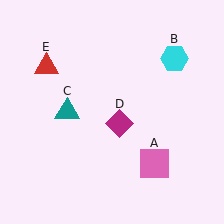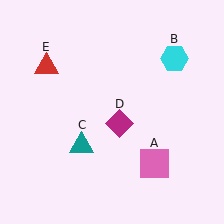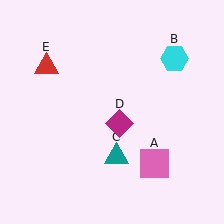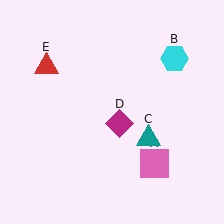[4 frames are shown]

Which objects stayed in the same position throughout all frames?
Pink square (object A) and cyan hexagon (object B) and magenta diamond (object D) and red triangle (object E) remained stationary.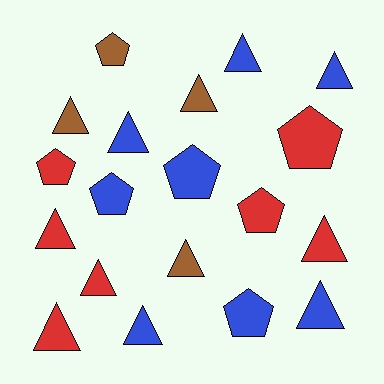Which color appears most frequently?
Blue, with 8 objects.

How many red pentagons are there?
There are 3 red pentagons.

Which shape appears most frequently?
Triangle, with 12 objects.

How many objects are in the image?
There are 19 objects.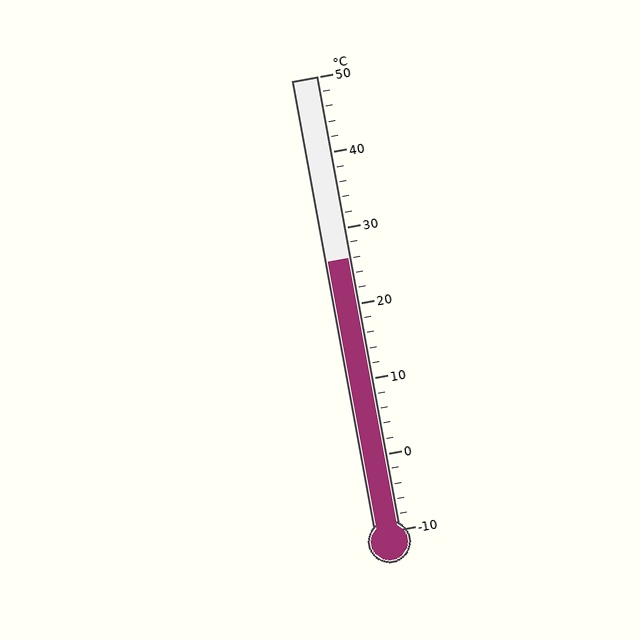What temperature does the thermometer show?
The thermometer shows approximately 26°C.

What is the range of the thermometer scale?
The thermometer scale ranges from -10°C to 50°C.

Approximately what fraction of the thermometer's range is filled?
The thermometer is filled to approximately 60% of its range.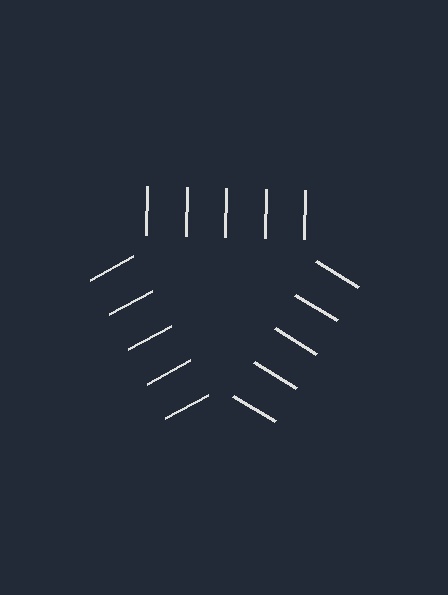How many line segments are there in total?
15 — 5 along each of the 3 edges.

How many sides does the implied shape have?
3 sides — the line-ends trace a triangle.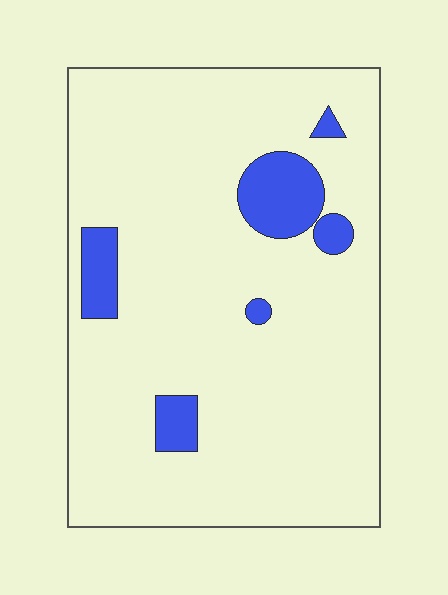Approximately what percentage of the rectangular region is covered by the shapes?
Approximately 10%.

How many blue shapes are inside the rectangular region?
6.